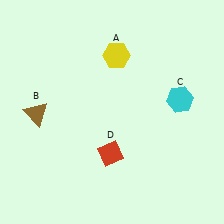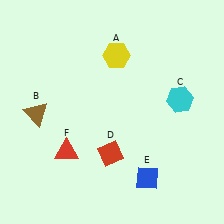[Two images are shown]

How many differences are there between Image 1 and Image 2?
There are 2 differences between the two images.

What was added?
A blue diamond (E), a red triangle (F) were added in Image 2.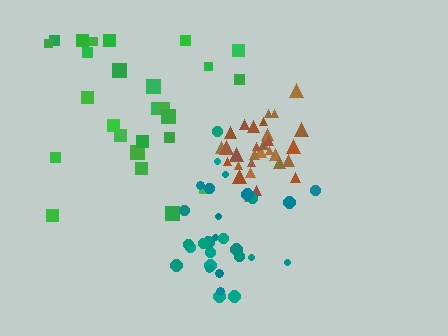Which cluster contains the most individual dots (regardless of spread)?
Brown (31).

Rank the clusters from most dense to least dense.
brown, teal, green.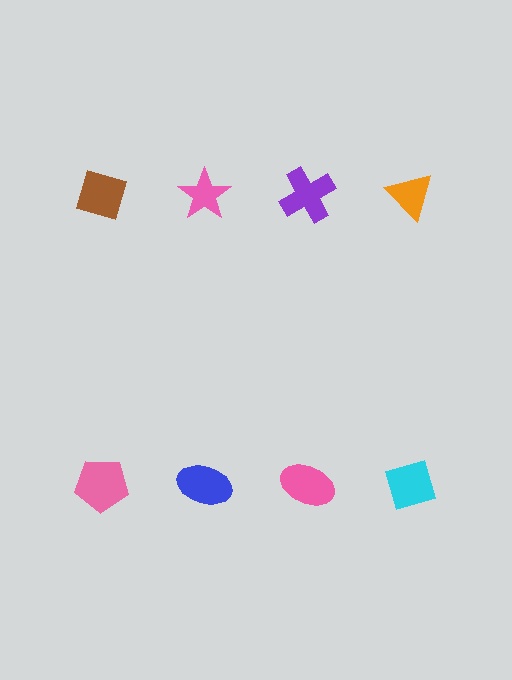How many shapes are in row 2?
4 shapes.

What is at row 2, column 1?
A pink pentagon.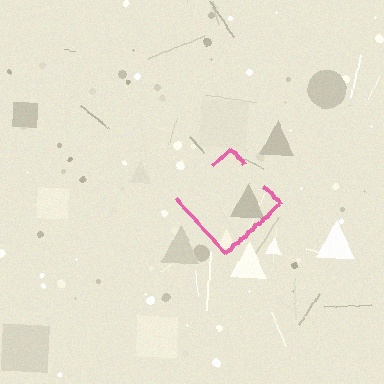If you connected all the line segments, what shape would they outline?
They would outline a diamond.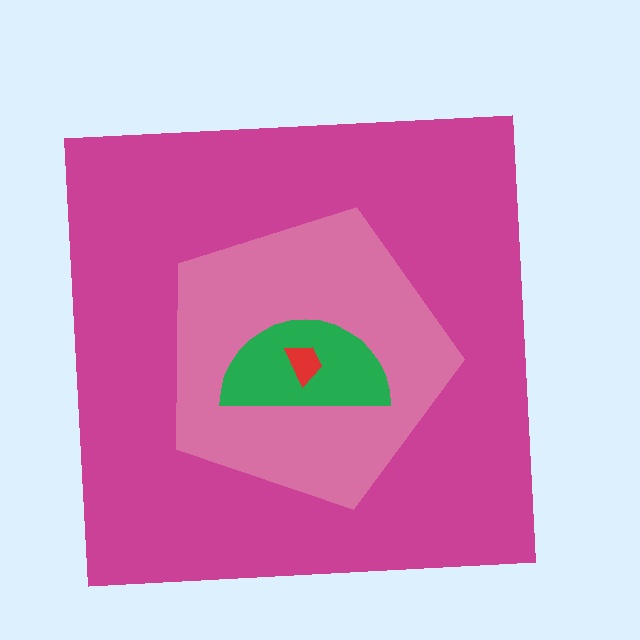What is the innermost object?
The red trapezoid.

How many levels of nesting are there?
4.